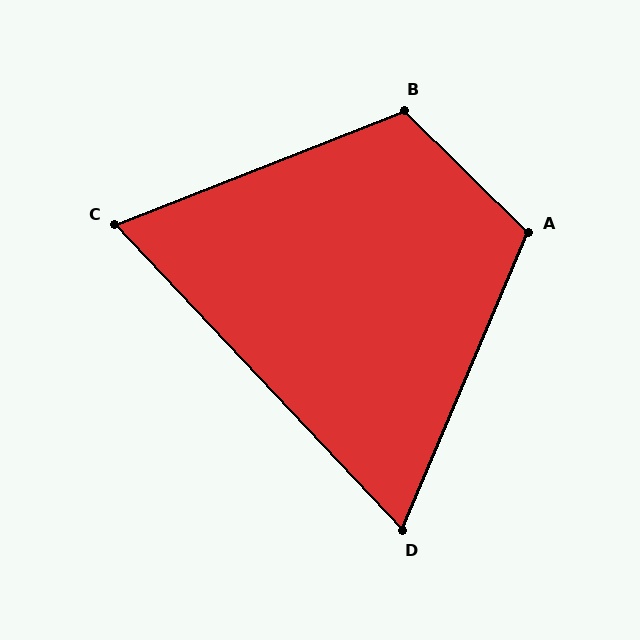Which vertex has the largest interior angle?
B, at approximately 114 degrees.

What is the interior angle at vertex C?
Approximately 68 degrees (acute).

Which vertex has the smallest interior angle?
D, at approximately 66 degrees.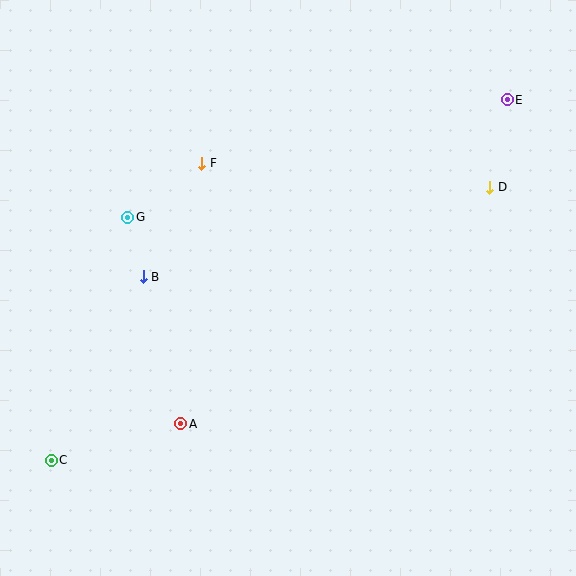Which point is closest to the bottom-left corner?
Point C is closest to the bottom-left corner.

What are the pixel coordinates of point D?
Point D is at (490, 187).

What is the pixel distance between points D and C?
The distance between D and C is 517 pixels.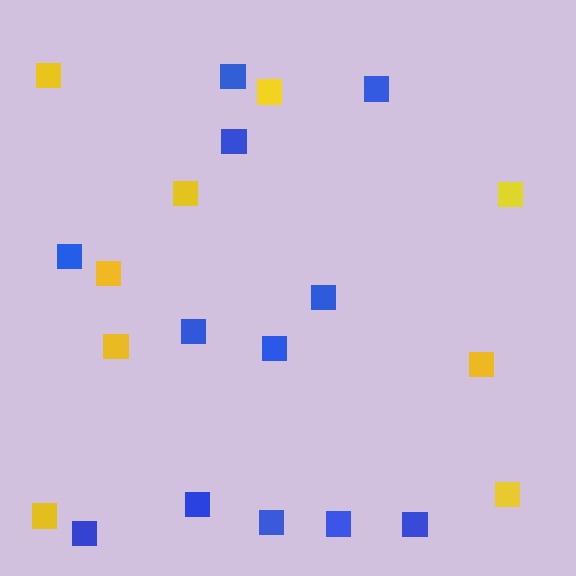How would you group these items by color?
There are 2 groups: one group of yellow squares (9) and one group of blue squares (12).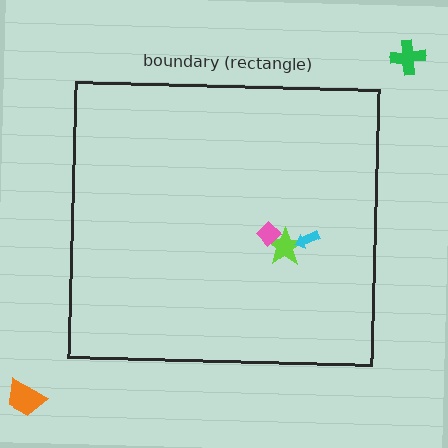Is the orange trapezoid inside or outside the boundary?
Outside.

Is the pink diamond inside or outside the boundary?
Inside.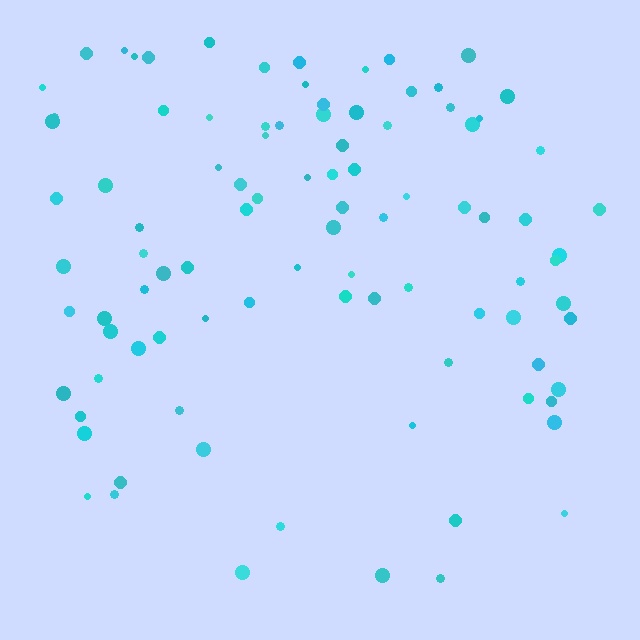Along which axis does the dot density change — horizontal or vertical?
Vertical.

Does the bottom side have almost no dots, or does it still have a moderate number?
Still a moderate number, just noticeably fewer than the top.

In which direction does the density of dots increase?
From bottom to top, with the top side densest.